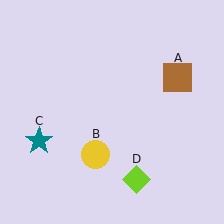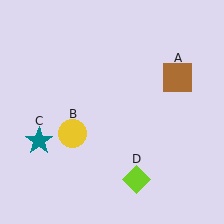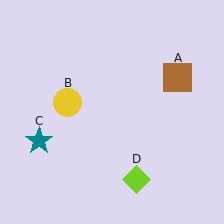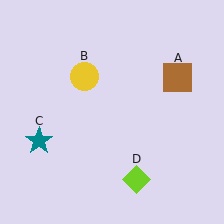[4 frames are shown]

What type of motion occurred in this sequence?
The yellow circle (object B) rotated clockwise around the center of the scene.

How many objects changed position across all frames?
1 object changed position: yellow circle (object B).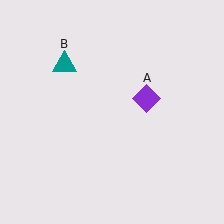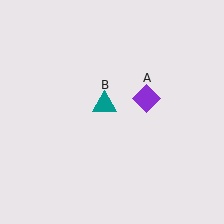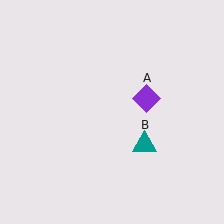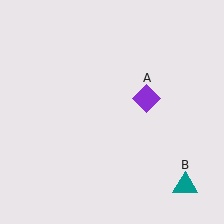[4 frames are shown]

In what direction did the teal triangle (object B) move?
The teal triangle (object B) moved down and to the right.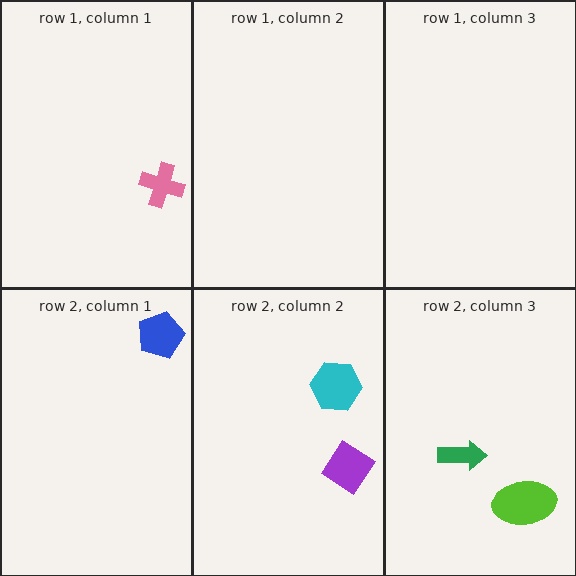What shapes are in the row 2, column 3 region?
The green arrow, the lime ellipse.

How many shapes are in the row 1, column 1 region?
1.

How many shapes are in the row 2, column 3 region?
2.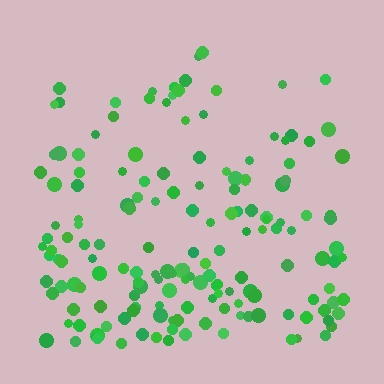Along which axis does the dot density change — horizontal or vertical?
Vertical.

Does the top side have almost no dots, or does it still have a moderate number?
Still a moderate number, just noticeably fewer than the bottom.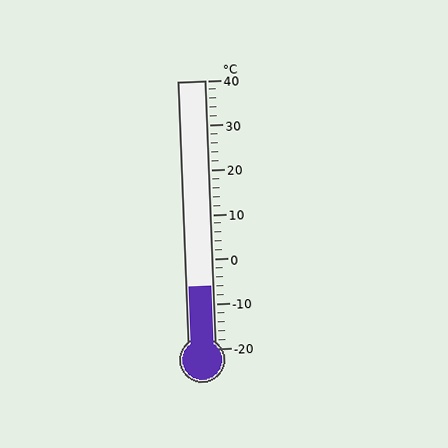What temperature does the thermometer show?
The thermometer shows approximately -6°C.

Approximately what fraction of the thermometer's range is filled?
The thermometer is filled to approximately 25% of its range.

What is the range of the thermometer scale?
The thermometer scale ranges from -20°C to 40°C.